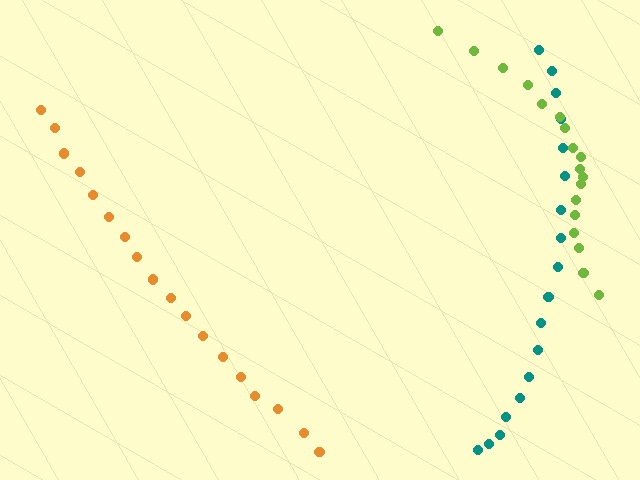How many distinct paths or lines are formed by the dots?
There are 3 distinct paths.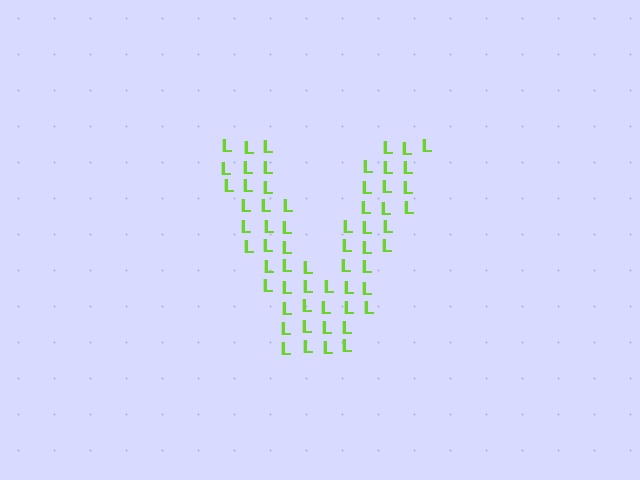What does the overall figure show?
The overall figure shows the letter V.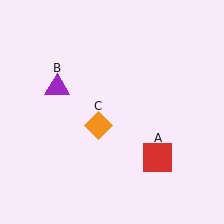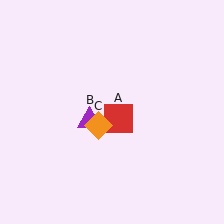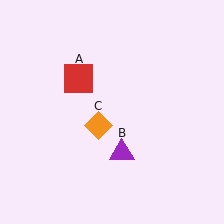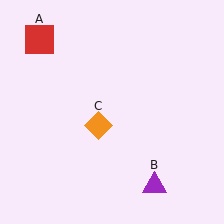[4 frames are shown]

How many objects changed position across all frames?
2 objects changed position: red square (object A), purple triangle (object B).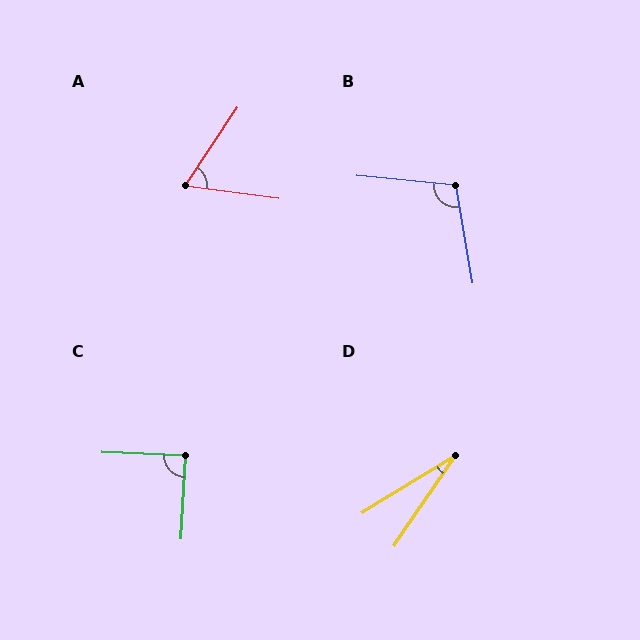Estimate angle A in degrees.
Approximately 64 degrees.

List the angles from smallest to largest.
D (24°), A (64°), C (90°), B (105°).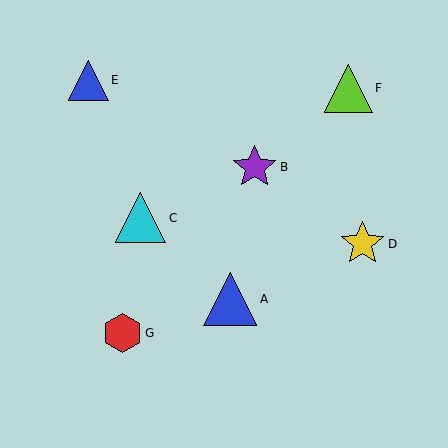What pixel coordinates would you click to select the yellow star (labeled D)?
Click at (363, 244) to select the yellow star D.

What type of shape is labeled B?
Shape B is a purple star.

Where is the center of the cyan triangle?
The center of the cyan triangle is at (141, 218).